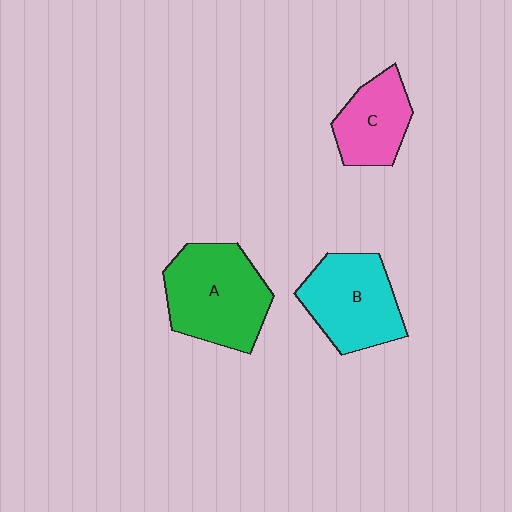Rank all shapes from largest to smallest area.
From largest to smallest: A (green), B (cyan), C (pink).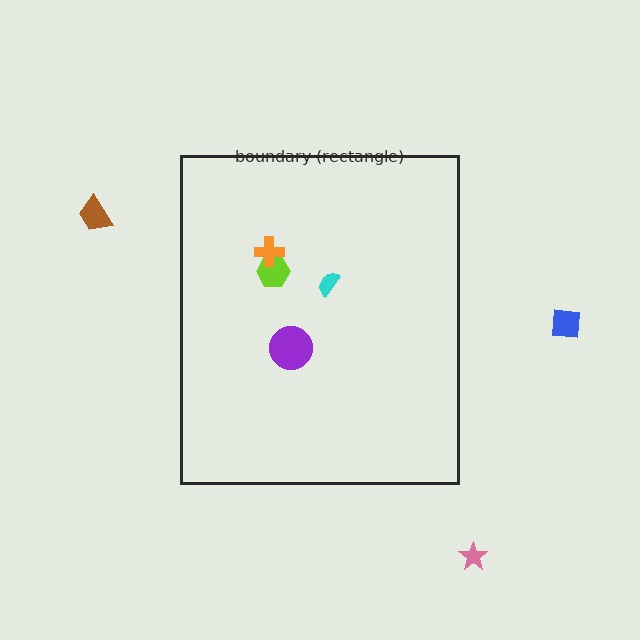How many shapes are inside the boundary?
4 inside, 3 outside.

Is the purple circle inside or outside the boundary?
Inside.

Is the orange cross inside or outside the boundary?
Inside.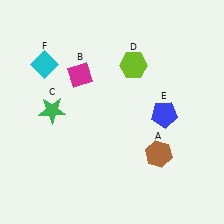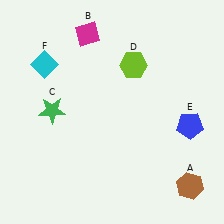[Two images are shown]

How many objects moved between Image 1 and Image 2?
3 objects moved between the two images.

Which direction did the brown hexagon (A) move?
The brown hexagon (A) moved down.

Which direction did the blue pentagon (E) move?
The blue pentagon (E) moved right.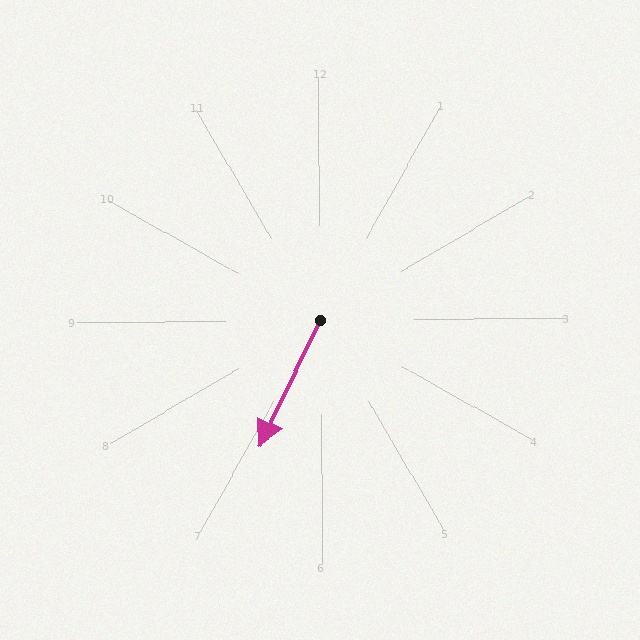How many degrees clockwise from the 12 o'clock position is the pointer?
Approximately 207 degrees.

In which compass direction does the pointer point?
Southwest.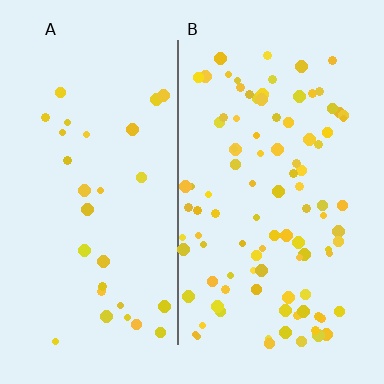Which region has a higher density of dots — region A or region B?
B (the right).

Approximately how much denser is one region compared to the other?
Approximately 3.2× — region B over region A.